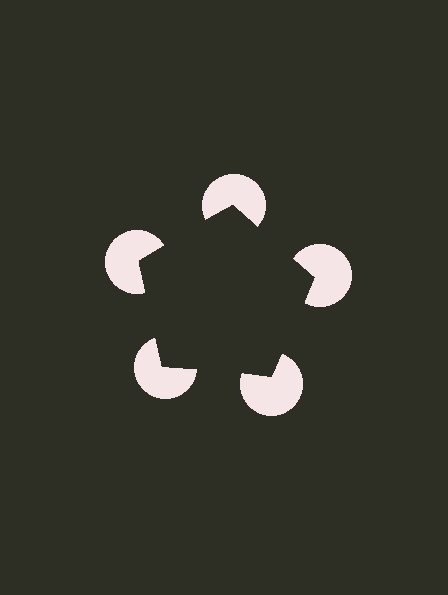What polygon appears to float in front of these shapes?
An illusory pentagon — its edges are inferred from the aligned wedge cuts in the pac-man discs, not physically drawn.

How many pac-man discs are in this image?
There are 5 — one at each vertex of the illusory pentagon.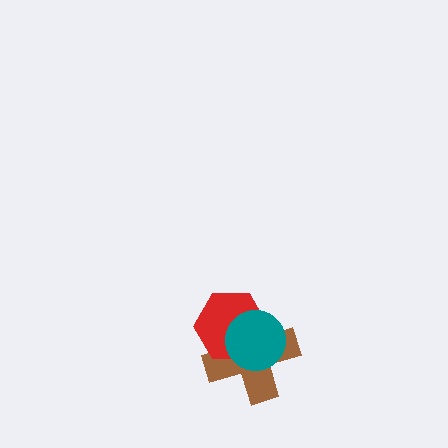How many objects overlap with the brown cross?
2 objects overlap with the brown cross.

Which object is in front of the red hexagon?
The teal circle is in front of the red hexagon.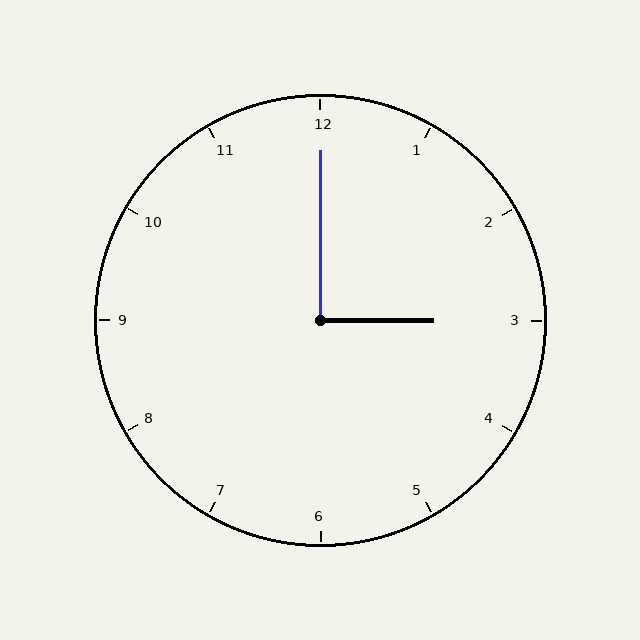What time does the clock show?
3:00.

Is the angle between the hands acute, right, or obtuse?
It is right.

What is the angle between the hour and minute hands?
Approximately 90 degrees.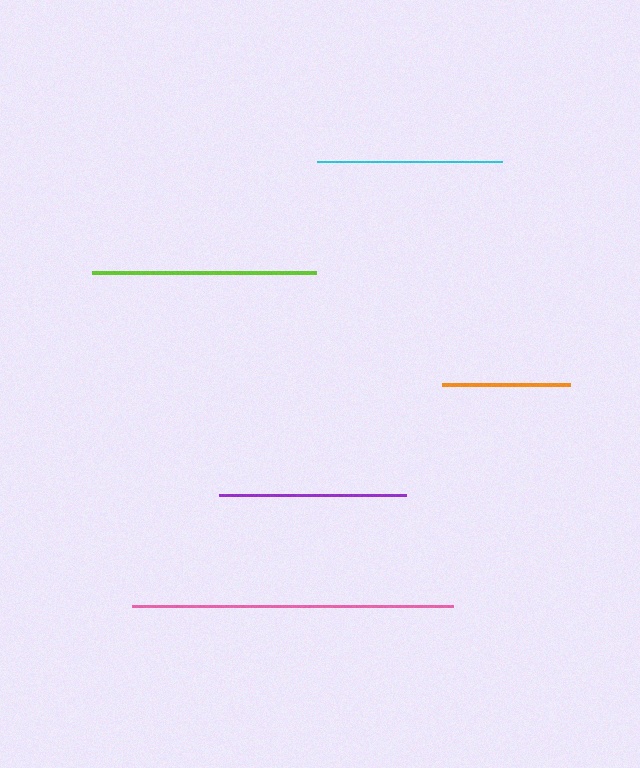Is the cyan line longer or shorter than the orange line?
The cyan line is longer than the orange line.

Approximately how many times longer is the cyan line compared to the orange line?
The cyan line is approximately 1.4 times the length of the orange line.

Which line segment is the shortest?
The orange line is the shortest at approximately 129 pixels.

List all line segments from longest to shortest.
From longest to shortest: pink, lime, purple, cyan, orange.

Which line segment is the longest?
The pink line is the longest at approximately 321 pixels.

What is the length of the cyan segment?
The cyan segment is approximately 185 pixels long.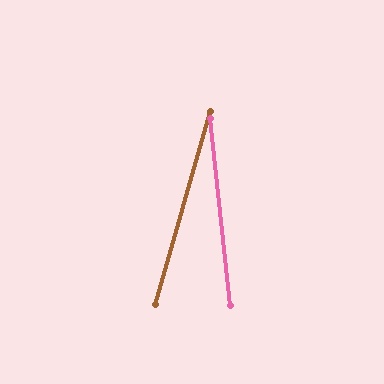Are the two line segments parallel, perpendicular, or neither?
Neither parallel nor perpendicular — they differ by about 22°.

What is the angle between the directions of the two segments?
Approximately 22 degrees.